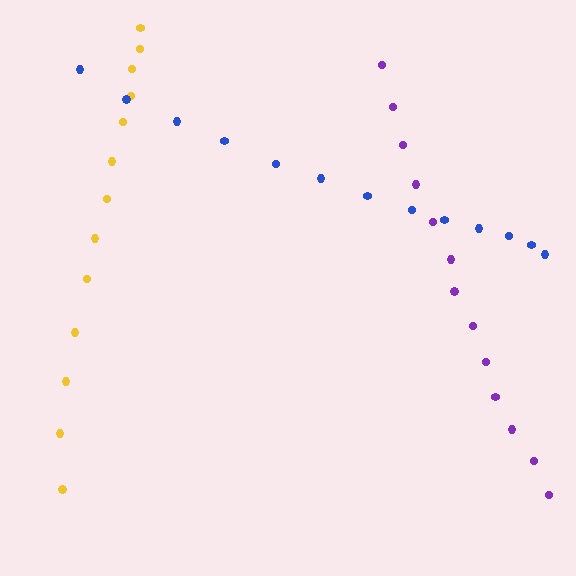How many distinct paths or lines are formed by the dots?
There are 3 distinct paths.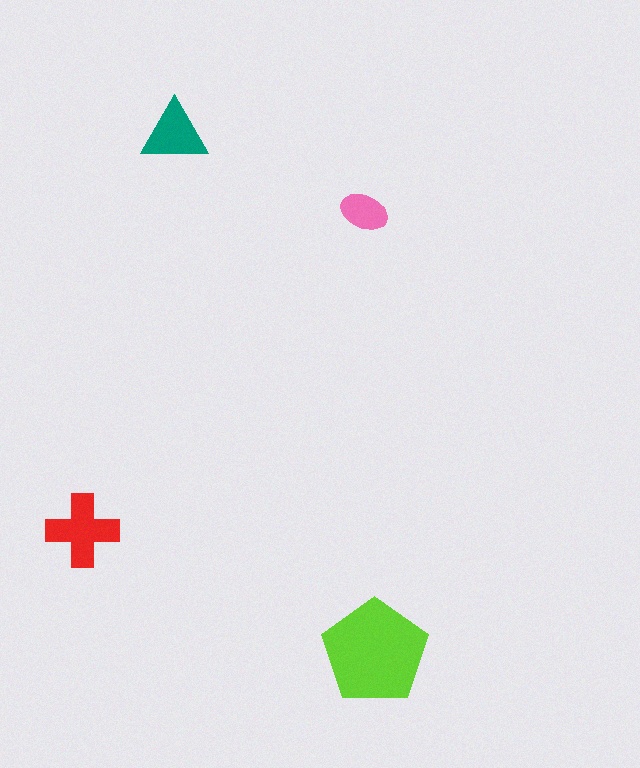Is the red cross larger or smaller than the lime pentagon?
Smaller.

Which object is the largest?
The lime pentagon.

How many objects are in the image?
There are 4 objects in the image.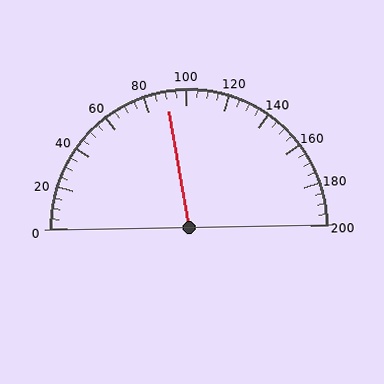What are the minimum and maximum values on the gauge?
The gauge ranges from 0 to 200.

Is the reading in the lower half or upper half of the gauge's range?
The reading is in the lower half of the range (0 to 200).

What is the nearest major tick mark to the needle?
The nearest major tick mark is 80.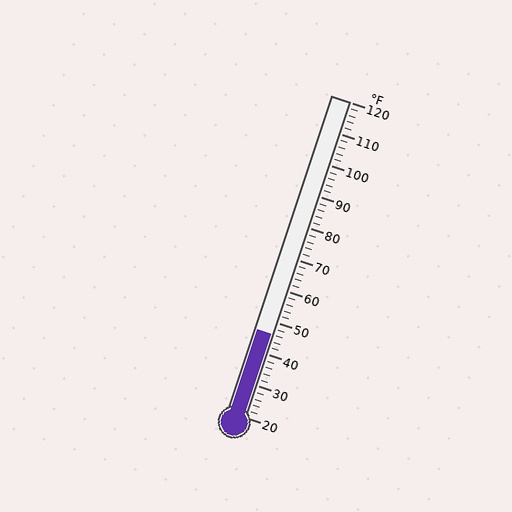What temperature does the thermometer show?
The thermometer shows approximately 46°F.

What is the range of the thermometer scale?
The thermometer scale ranges from 20°F to 120°F.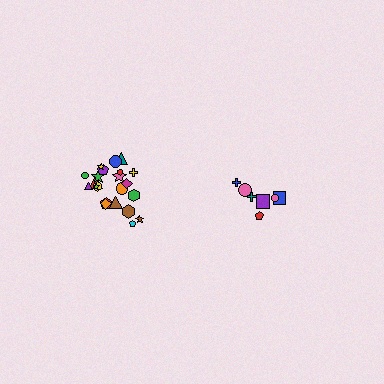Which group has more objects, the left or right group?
The left group.